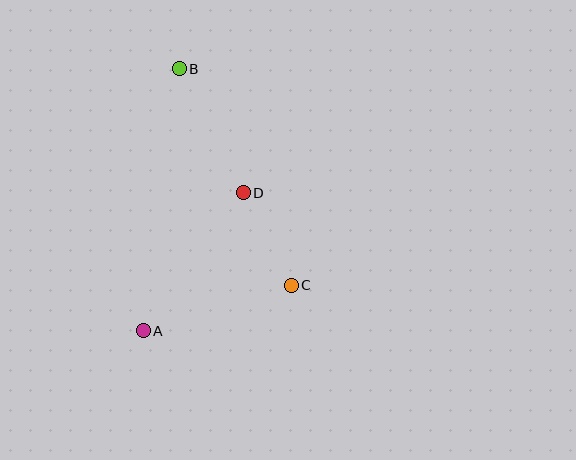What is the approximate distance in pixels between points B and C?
The distance between B and C is approximately 244 pixels.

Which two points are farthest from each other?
Points A and B are farthest from each other.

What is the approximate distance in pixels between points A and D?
The distance between A and D is approximately 171 pixels.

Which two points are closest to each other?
Points C and D are closest to each other.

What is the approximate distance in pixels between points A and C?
The distance between A and C is approximately 155 pixels.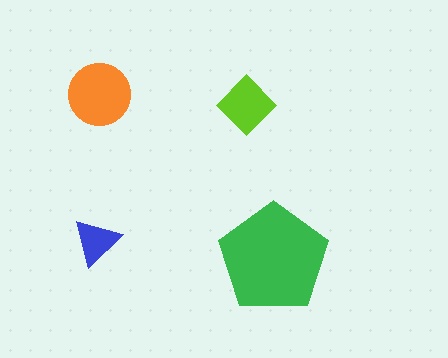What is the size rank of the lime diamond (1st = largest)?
3rd.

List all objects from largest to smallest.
The green pentagon, the orange circle, the lime diamond, the blue triangle.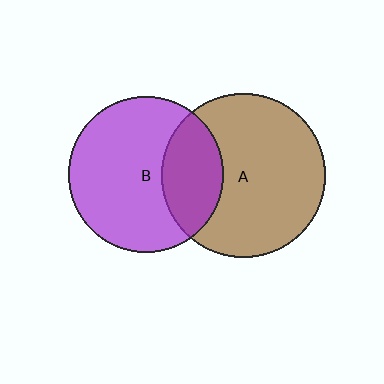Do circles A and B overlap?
Yes.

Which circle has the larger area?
Circle A (brown).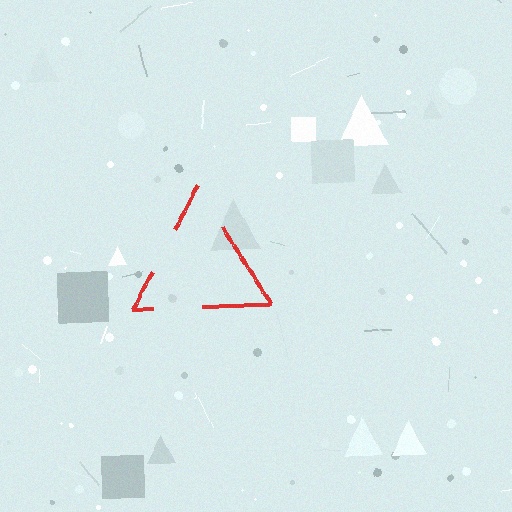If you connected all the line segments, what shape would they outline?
They would outline a triangle.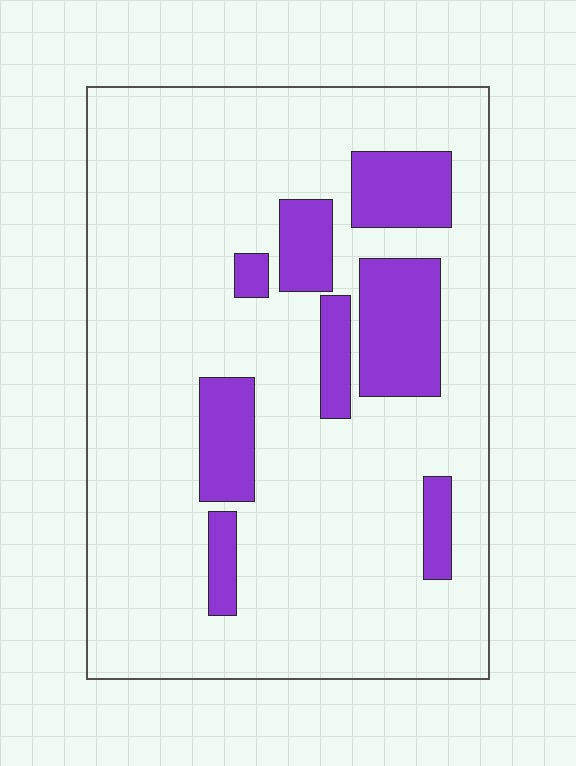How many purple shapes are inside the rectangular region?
8.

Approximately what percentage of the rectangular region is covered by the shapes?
Approximately 20%.